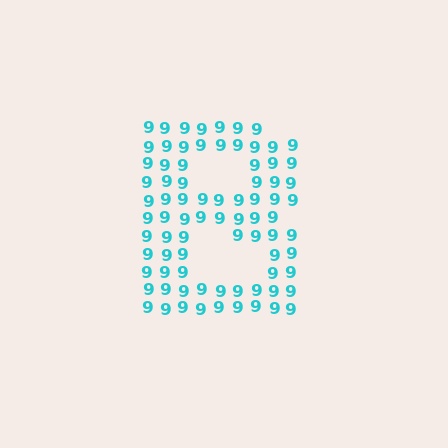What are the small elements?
The small elements are digit 9's.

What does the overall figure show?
The overall figure shows the letter B.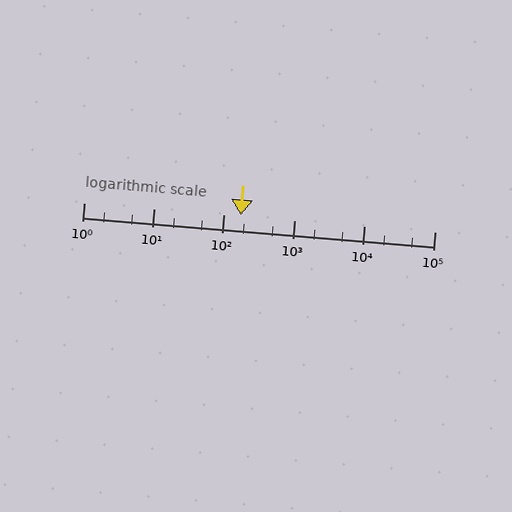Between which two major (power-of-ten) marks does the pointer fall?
The pointer is between 100 and 1000.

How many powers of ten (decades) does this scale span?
The scale spans 5 decades, from 1 to 100000.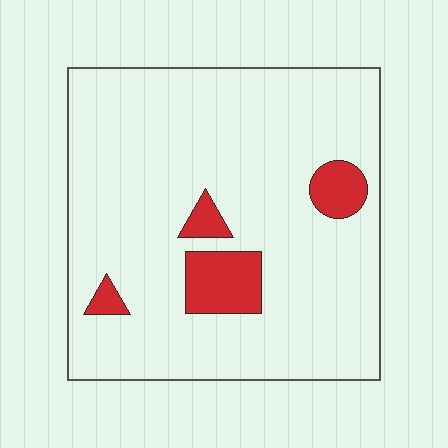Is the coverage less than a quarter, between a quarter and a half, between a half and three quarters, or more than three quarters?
Less than a quarter.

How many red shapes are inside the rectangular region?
4.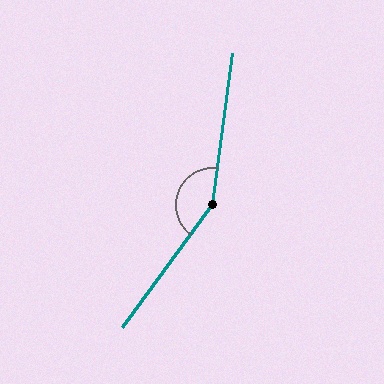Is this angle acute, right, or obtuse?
It is obtuse.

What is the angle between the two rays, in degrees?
Approximately 151 degrees.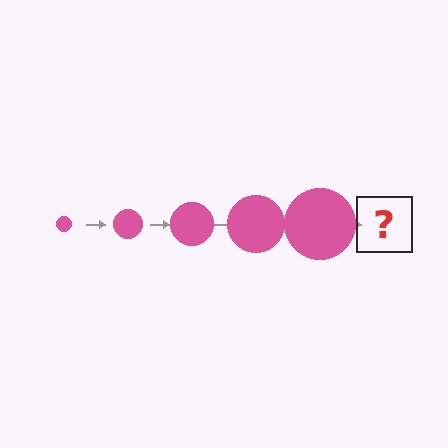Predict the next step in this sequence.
The next step is a pink circle, larger than the previous one.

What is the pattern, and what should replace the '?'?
The pattern is that the circle gets progressively larger each step. The '?' should be a pink circle, larger than the previous one.